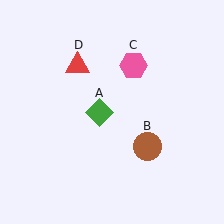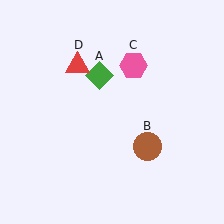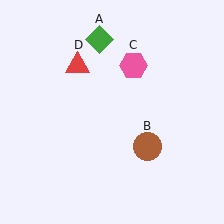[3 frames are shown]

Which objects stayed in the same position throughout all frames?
Brown circle (object B) and pink hexagon (object C) and red triangle (object D) remained stationary.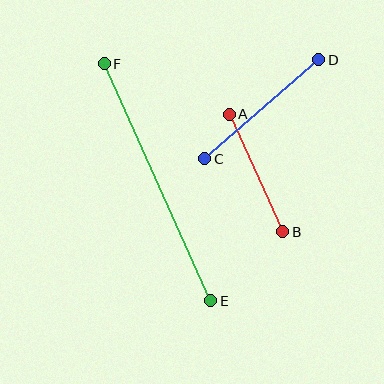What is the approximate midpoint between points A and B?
The midpoint is at approximately (256, 173) pixels.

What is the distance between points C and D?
The distance is approximately 151 pixels.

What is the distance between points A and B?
The distance is approximately 129 pixels.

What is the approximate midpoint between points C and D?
The midpoint is at approximately (262, 109) pixels.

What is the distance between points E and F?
The distance is approximately 260 pixels.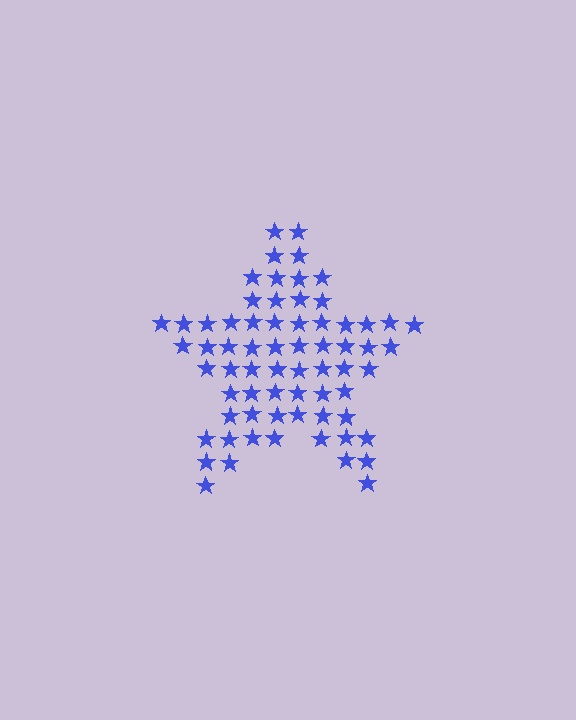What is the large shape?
The large shape is a star.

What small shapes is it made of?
It is made of small stars.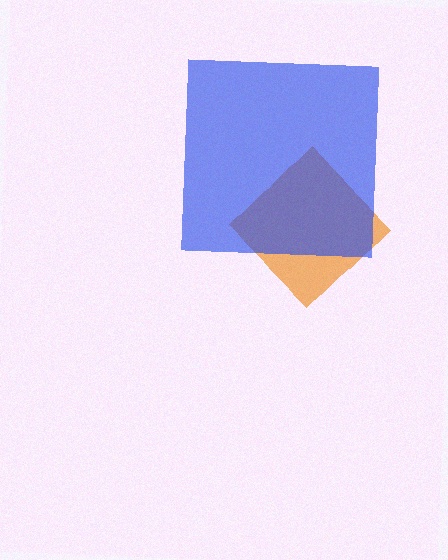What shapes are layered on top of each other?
The layered shapes are: an orange diamond, a blue square.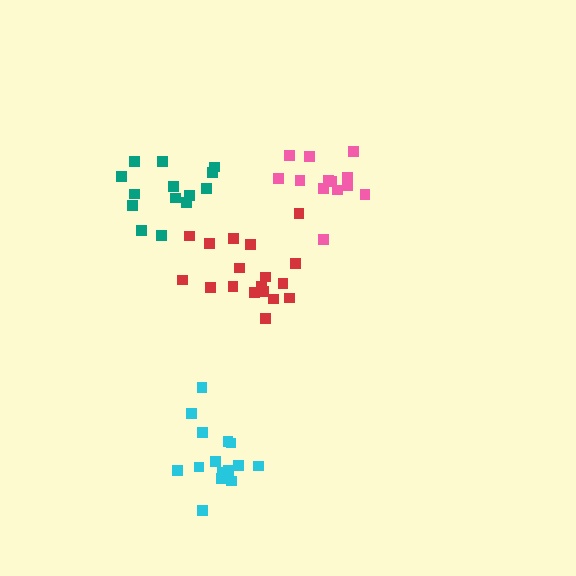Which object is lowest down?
The cyan cluster is bottommost.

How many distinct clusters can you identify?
There are 4 distinct clusters.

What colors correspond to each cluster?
The clusters are colored: red, teal, cyan, pink.